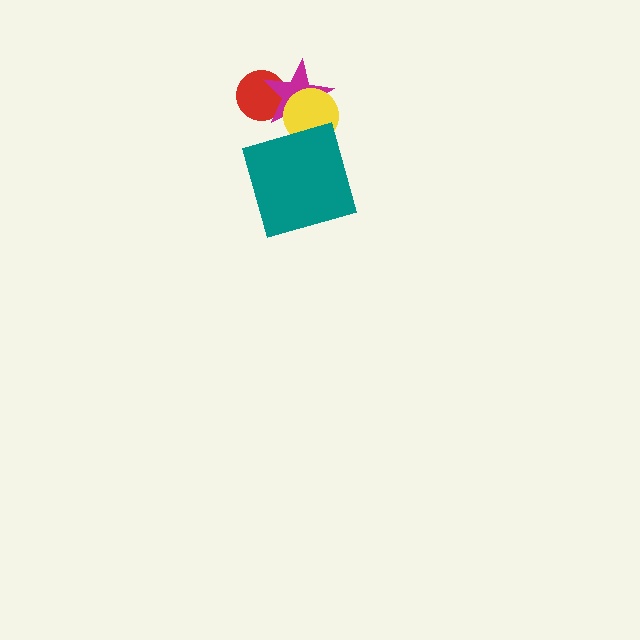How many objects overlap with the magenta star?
2 objects overlap with the magenta star.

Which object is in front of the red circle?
The magenta star is in front of the red circle.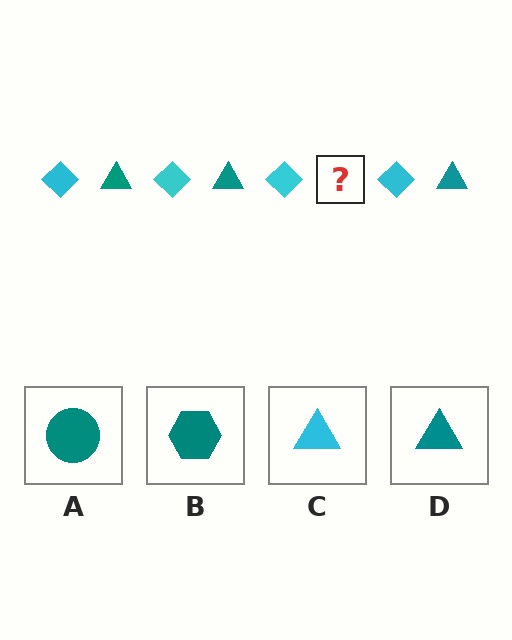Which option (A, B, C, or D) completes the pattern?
D.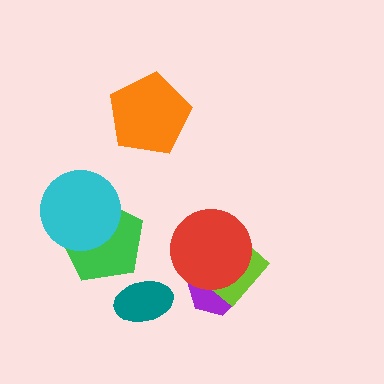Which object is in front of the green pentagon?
The cyan circle is in front of the green pentagon.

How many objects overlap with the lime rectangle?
2 objects overlap with the lime rectangle.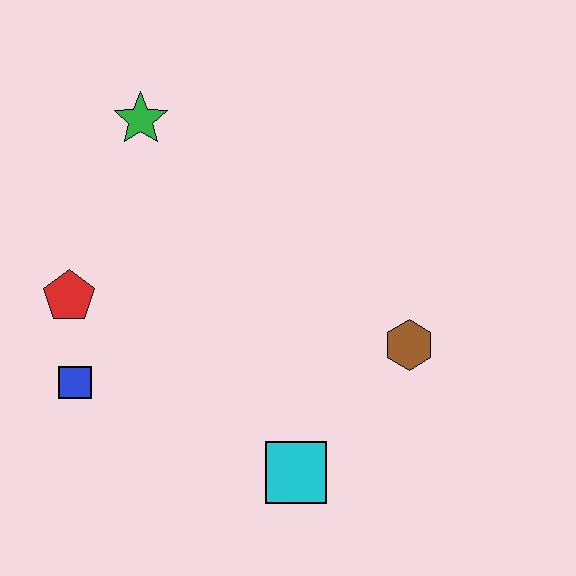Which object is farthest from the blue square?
The brown hexagon is farthest from the blue square.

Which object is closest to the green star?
The red pentagon is closest to the green star.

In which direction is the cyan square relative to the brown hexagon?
The cyan square is below the brown hexagon.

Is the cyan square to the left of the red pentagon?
No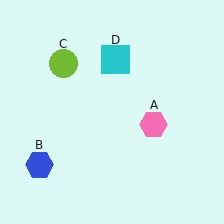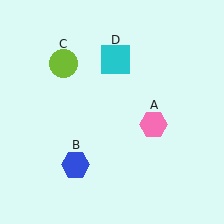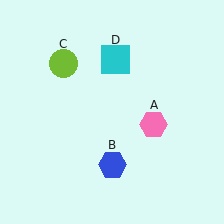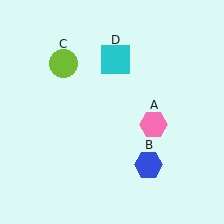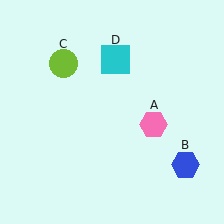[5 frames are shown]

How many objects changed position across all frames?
1 object changed position: blue hexagon (object B).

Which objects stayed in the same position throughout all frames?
Pink hexagon (object A) and lime circle (object C) and cyan square (object D) remained stationary.